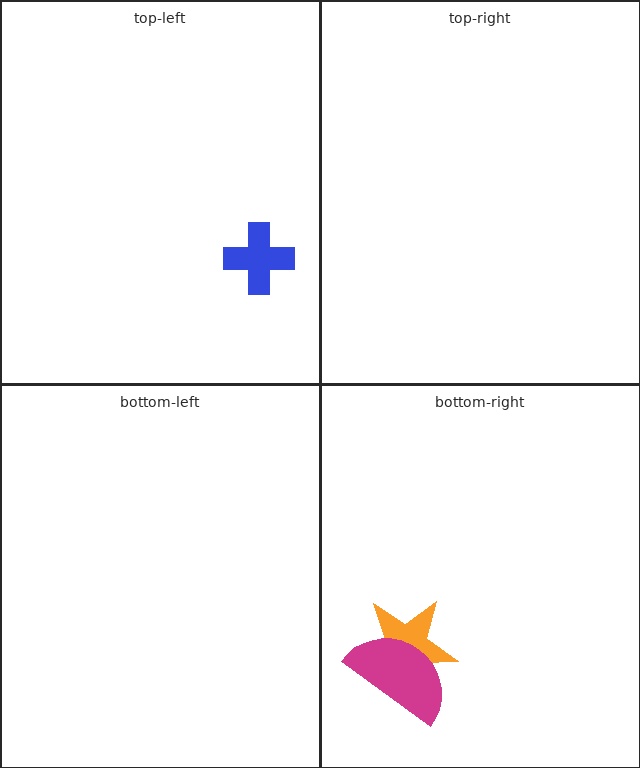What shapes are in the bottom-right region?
The orange star, the magenta semicircle.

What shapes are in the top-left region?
The blue cross.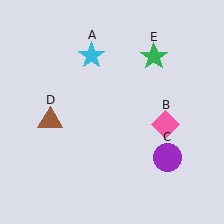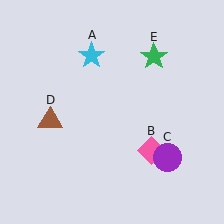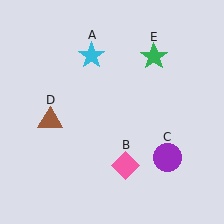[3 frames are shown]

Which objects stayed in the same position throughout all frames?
Cyan star (object A) and purple circle (object C) and brown triangle (object D) and green star (object E) remained stationary.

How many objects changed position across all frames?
1 object changed position: pink diamond (object B).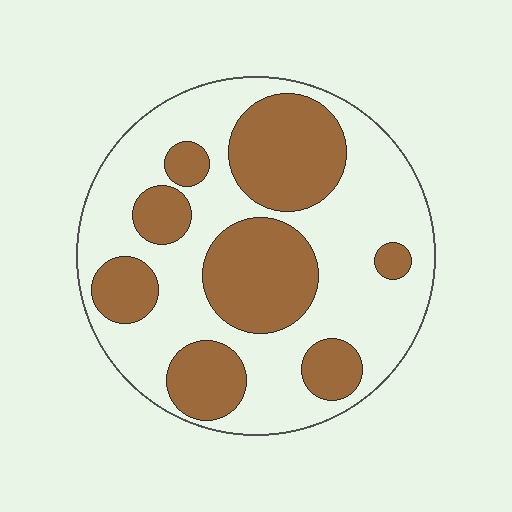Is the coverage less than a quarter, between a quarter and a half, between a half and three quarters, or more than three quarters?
Between a quarter and a half.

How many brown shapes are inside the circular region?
8.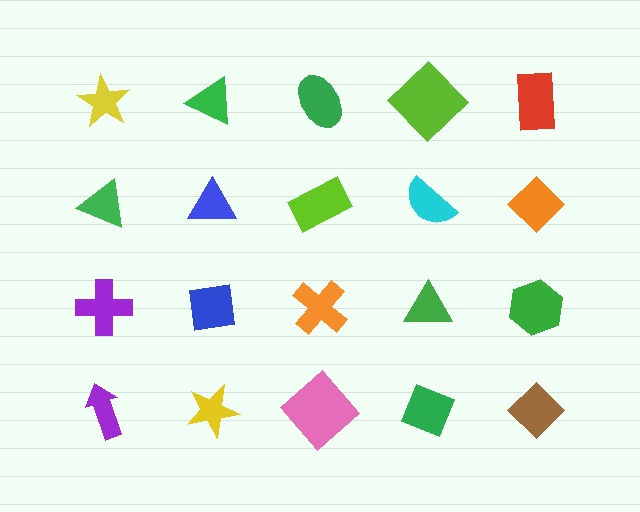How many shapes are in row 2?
5 shapes.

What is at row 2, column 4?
A cyan semicircle.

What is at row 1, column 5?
A red rectangle.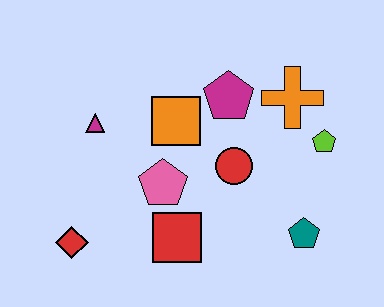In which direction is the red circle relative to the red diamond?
The red circle is to the right of the red diamond.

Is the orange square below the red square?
No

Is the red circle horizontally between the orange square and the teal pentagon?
Yes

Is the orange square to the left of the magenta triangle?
No